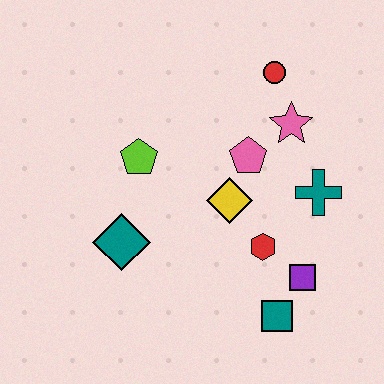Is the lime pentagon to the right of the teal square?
No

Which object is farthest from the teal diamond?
The red circle is farthest from the teal diamond.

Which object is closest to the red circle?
The pink star is closest to the red circle.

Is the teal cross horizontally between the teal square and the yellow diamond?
No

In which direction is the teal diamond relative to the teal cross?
The teal diamond is to the left of the teal cross.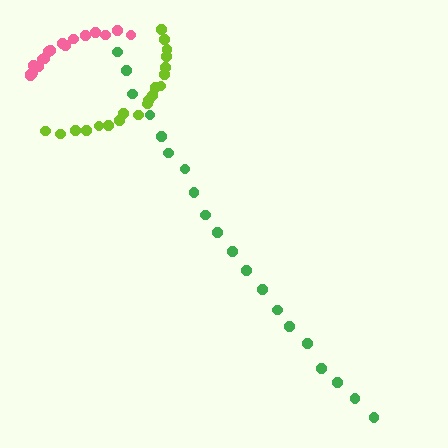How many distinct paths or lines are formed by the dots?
There are 3 distinct paths.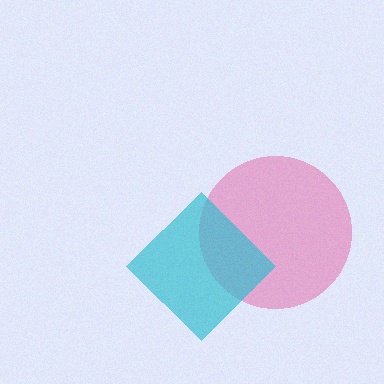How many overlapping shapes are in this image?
There are 2 overlapping shapes in the image.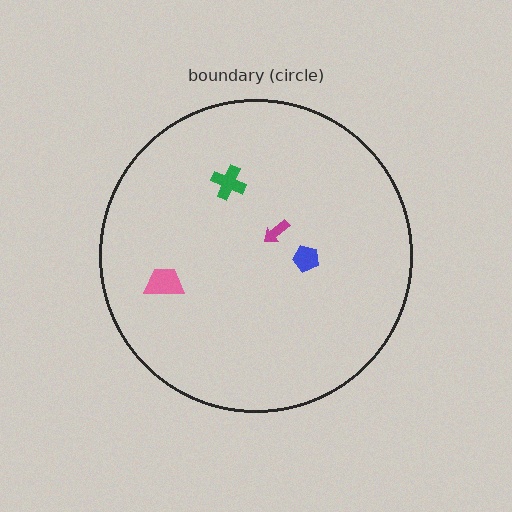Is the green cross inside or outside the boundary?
Inside.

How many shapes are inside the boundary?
4 inside, 0 outside.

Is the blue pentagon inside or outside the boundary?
Inside.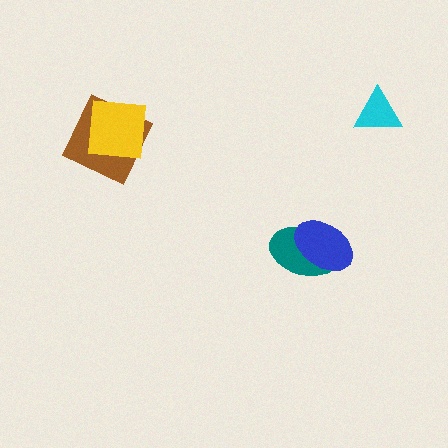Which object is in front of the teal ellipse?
The blue ellipse is in front of the teal ellipse.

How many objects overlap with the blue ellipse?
1 object overlaps with the blue ellipse.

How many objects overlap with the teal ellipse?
1 object overlaps with the teal ellipse.